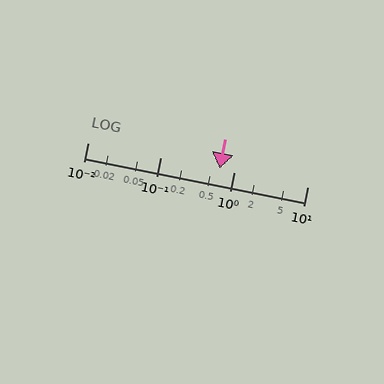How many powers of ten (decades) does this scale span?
The scale spans 3 decades, from 0.01 to 10.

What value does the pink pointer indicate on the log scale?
The pointer indicates approximately 0.63.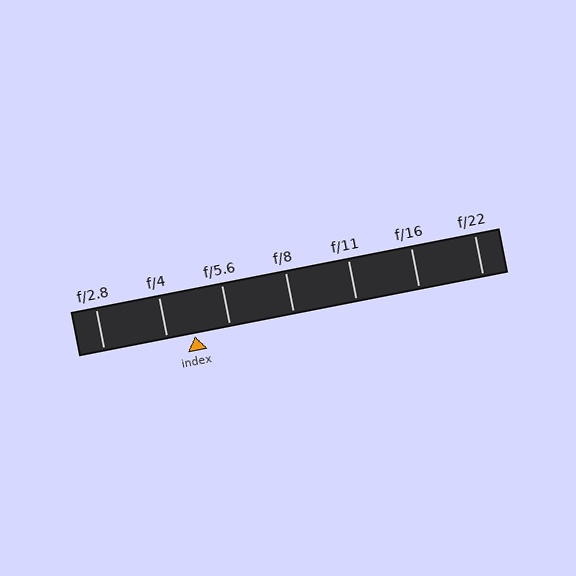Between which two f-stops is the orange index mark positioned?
The index mark is between f/4 and f/5.6.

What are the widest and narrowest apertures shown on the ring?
The widest aperture shown is f/2.8 and the narrowest is f/22.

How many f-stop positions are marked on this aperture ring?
There are 7 f-stop positions marked.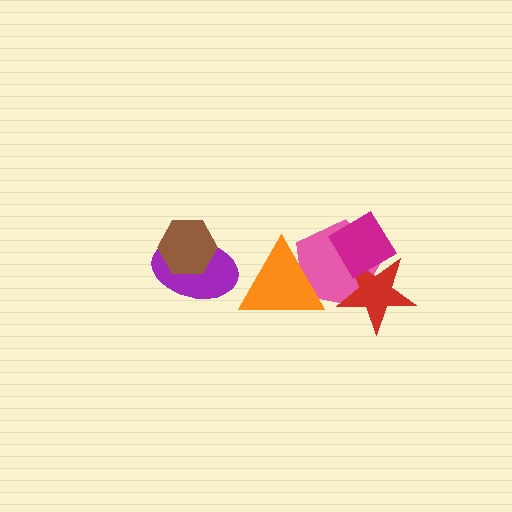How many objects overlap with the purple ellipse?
1 object overlaps with the purple ellipse.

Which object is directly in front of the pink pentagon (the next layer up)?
The red star is directly in front of the pink pentagon.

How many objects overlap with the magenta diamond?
2 objects overlap with the magenta diamond.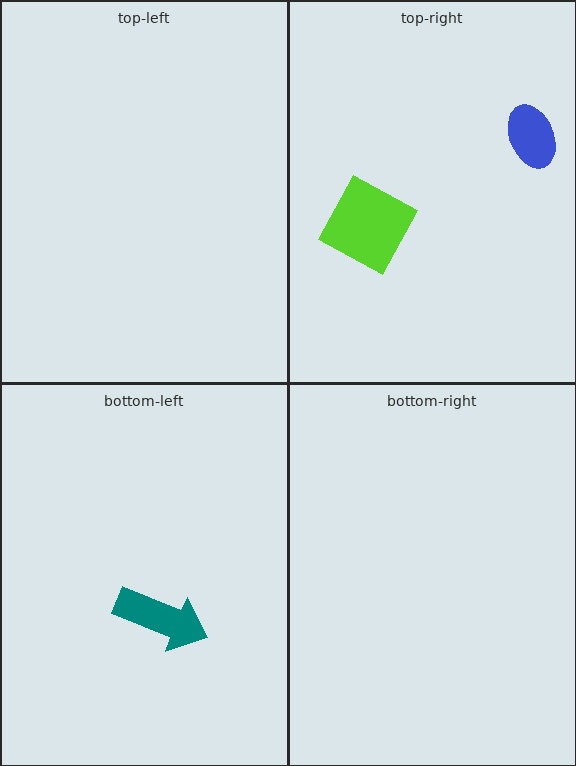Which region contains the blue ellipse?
The top-right region.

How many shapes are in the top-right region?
2.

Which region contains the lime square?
The top-right region.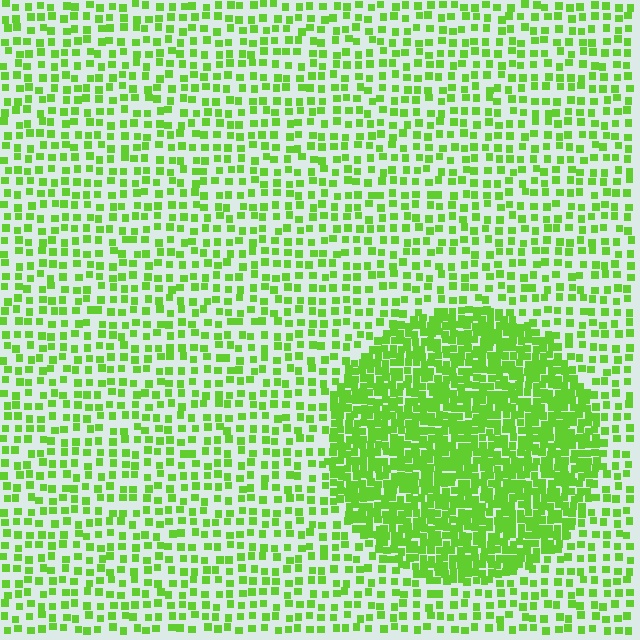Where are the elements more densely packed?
The elements are more densely packed inside the circle boundary.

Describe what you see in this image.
The image contains small lime elements arranged at two different densities. A circle-shaped region is visible where the elements are more densely packed than the surrounding area.